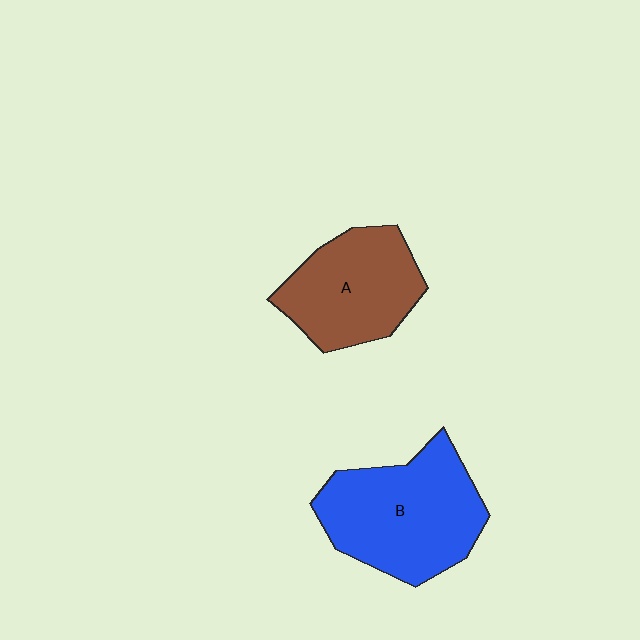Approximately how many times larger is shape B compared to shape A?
Approximately 1.3 times.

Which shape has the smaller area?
Shape A (brown).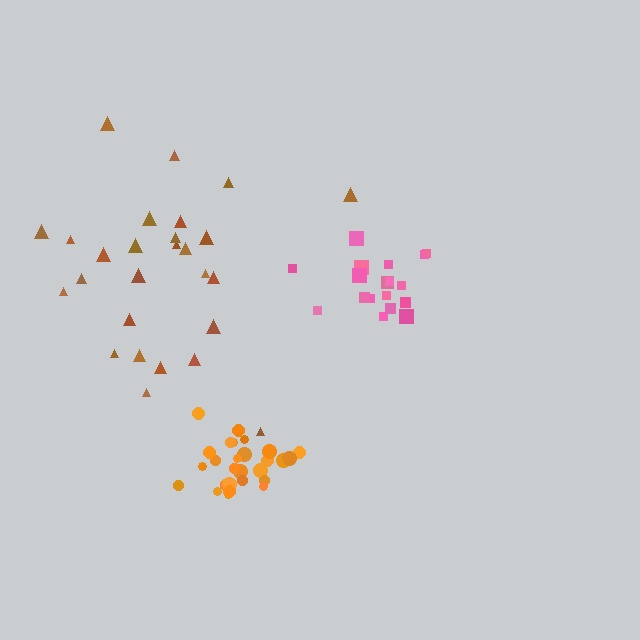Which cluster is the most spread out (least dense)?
Brown.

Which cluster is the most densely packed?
Orange.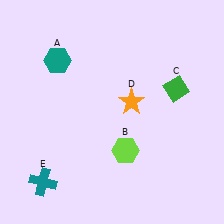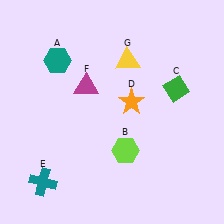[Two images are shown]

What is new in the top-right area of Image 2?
A yellow triangle (G) was added in the top-right area of Image 2.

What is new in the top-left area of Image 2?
A magenta triangle (F) was added in the top-left area of Image 2.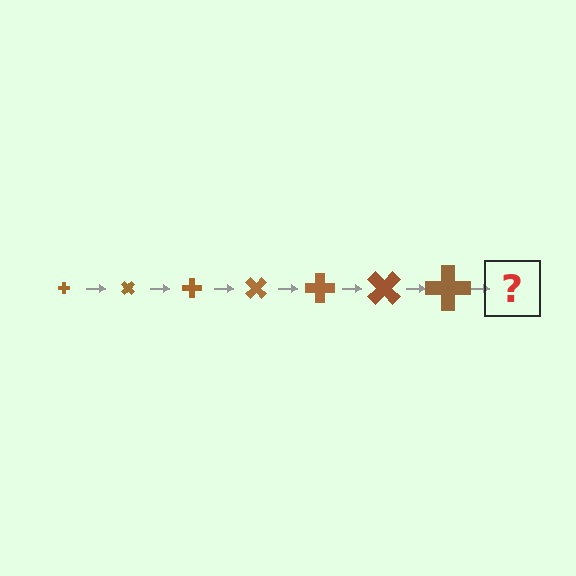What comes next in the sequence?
The next element should be a cross, larger than the previous one and rotated 315 degrees from the start.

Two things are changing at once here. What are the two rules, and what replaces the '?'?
The two rules are that the cross grows larger each step and it rotates 45 degrees each step. The '?' should be a cross, larger than the previous one and rotated 315 degrees from the start.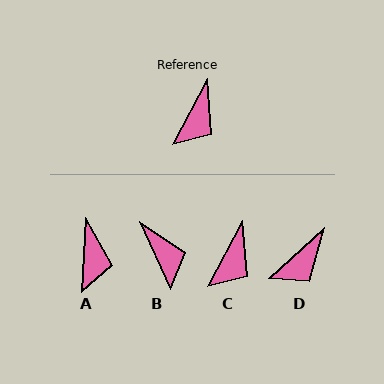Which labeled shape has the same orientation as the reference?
C.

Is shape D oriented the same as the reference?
No, it is off by about 20 degrees.